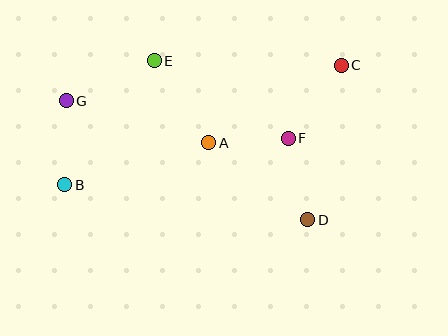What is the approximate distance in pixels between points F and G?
The distance between F and G is approximately 225 pixels.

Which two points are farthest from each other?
Points B and C are farthest from each other.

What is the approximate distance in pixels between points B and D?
The distance between B and D is approximately 246 pixels.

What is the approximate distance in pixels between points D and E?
The distance between D and E is approximately 221 pixels.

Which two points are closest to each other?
Points A and F are closest to each other.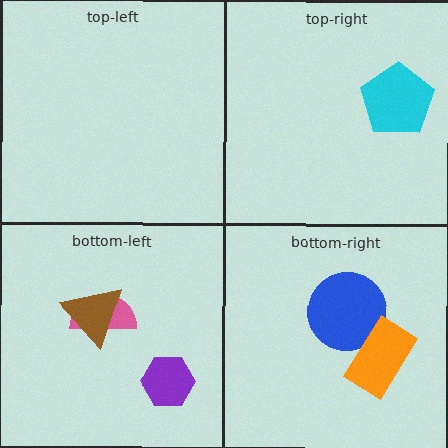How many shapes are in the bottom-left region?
3.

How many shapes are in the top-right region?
1.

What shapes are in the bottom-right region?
The blue circle, the orange rectangle.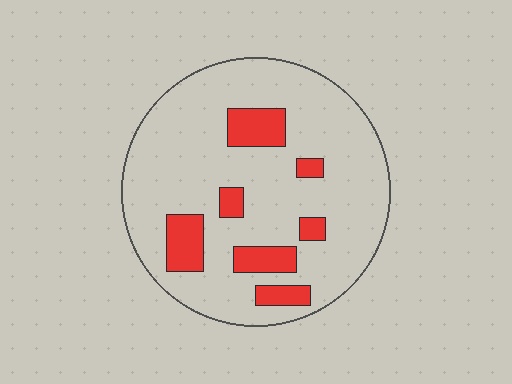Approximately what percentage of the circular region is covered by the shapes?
Approximately 15%.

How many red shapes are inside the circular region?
7.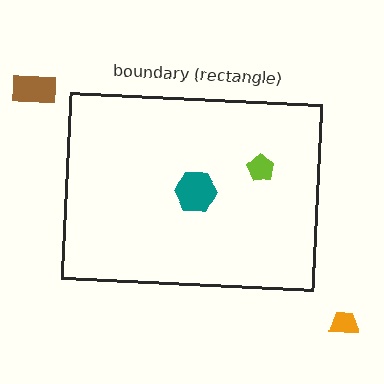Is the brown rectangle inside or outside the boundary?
Outside.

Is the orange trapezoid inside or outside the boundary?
Outside.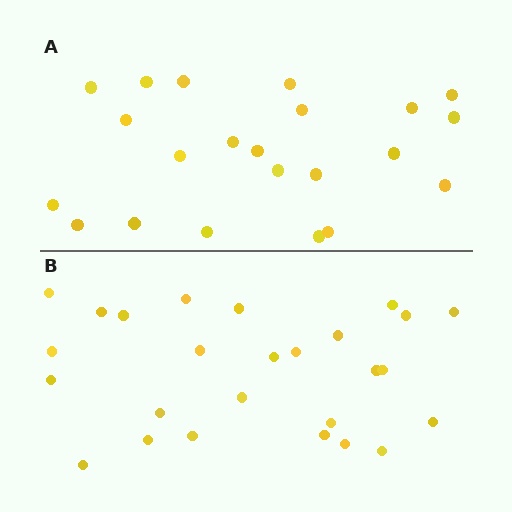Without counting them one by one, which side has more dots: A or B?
Region B (the bottom region) has more dots.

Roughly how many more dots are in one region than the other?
Region B has about 4 more dots than region A.